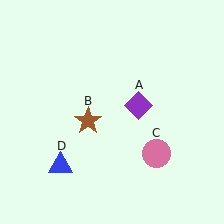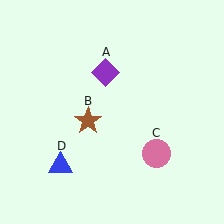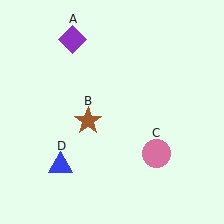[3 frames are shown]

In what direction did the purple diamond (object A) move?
The purple diamond (object A) moved up and to the left.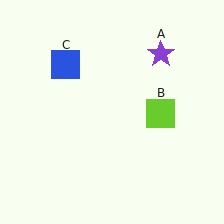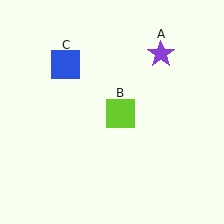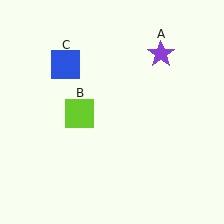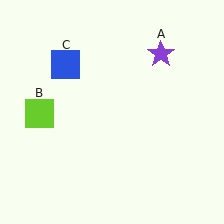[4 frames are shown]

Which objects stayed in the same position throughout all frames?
Purple star (object A) and blue square (object C) remained stationary.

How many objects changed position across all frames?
1 object changed position: lime square (object B).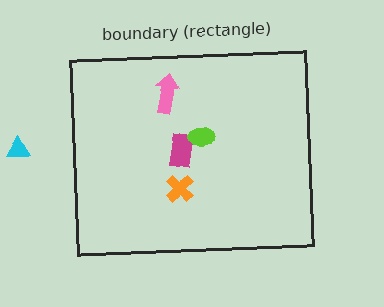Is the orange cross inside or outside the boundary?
Inside.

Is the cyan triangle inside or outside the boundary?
Outside.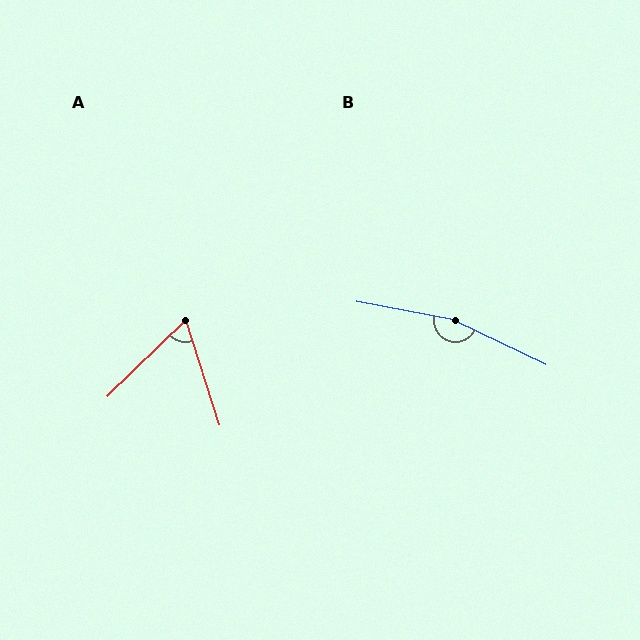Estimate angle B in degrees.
Approximately 165 degrees.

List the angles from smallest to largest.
A (64°), B (165°).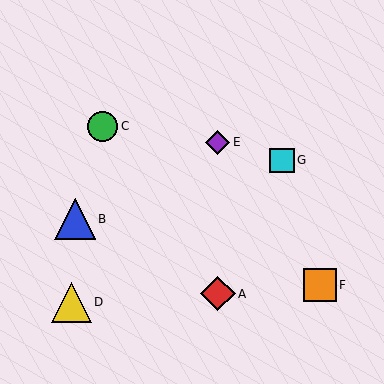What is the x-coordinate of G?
Object G is at x≈282.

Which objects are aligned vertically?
Objects A, E are aligned vertically.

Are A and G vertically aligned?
No, A is at x≈218 and G is at x≈282.